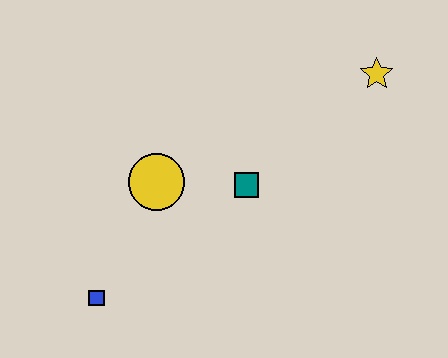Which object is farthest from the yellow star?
The blue square is farthest from the yellow star.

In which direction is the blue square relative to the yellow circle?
The blue square is below the yellow circle.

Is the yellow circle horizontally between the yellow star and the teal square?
No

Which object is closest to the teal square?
The yellow circle is closest to the teal square.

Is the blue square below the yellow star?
Yes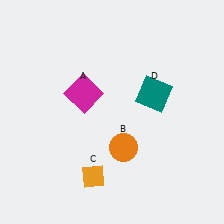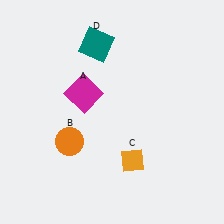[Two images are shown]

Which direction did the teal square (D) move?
The teal square (D) moved left.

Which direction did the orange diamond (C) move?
The orange diamond (C) moved right.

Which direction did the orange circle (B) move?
The orange circle (B) moved left.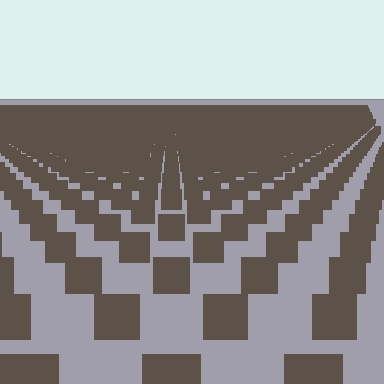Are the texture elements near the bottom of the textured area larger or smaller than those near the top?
Larger. Near the bottom, elements are closer to the viewer and appear at a bigger on-screen size.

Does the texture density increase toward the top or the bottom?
Density increases toward the top.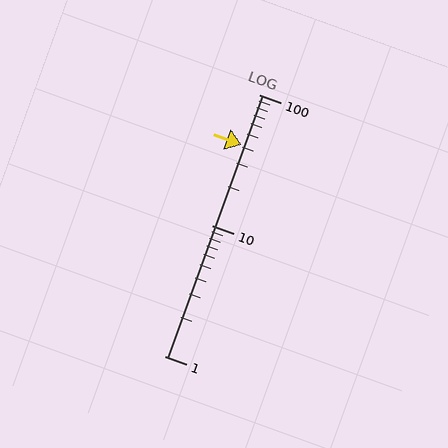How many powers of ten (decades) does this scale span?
The scale spans 2 decades, from 1 to 100.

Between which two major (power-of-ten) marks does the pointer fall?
The pointer is between 10 and 100.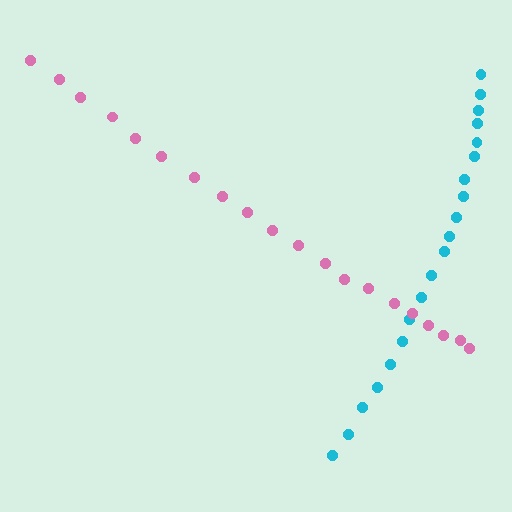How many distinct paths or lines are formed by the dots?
There are 2 distinct paths.